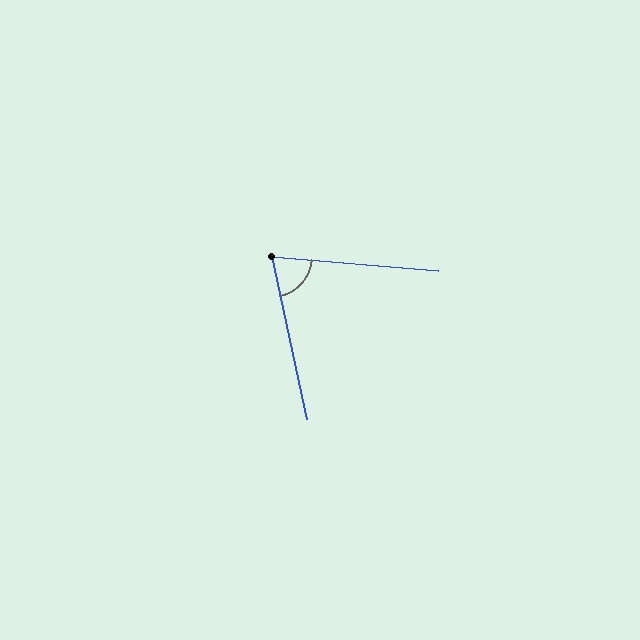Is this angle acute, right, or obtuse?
It is acute.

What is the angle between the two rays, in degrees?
Approximately 73 degrees.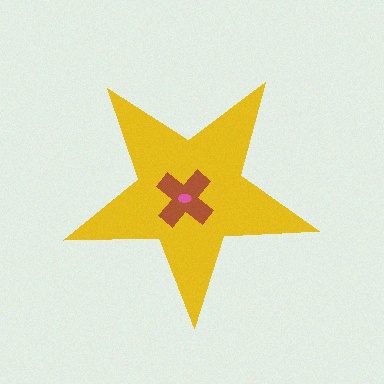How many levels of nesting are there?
3.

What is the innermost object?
The pink ellipse.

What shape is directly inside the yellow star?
The brown cross.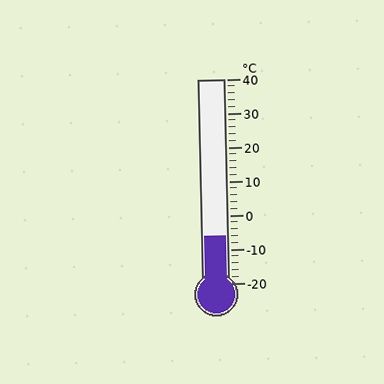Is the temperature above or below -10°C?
The temperature is above -10°C.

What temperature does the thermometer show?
The thermometer shows approximately -6°C.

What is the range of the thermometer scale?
The thermometer scale ranges from -20°C to 40°C.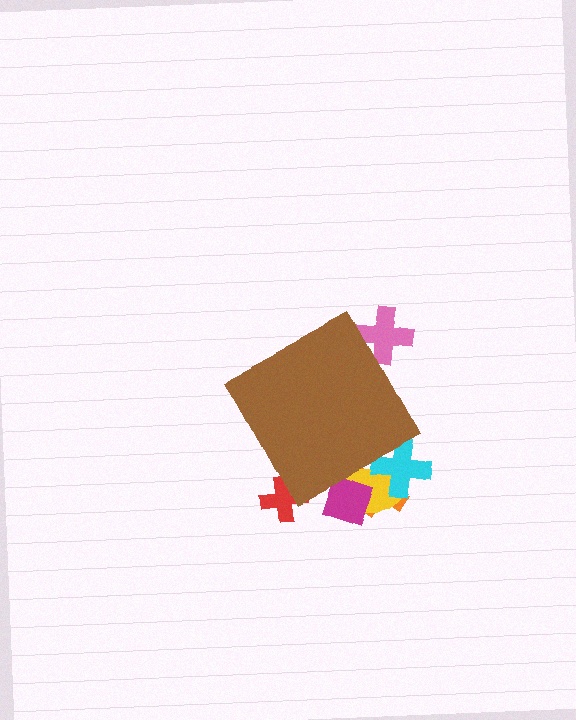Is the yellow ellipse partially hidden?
Yes, the yellow ellipse is partially hidden behind the brown diamond.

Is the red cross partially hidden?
Yes, the red cross is partially hidden behind the brown diamond.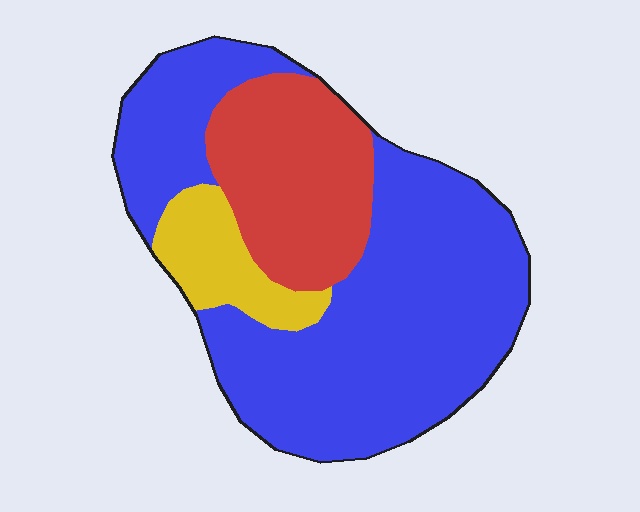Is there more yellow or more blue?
Blue.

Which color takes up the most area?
Blue, at roughly 65%.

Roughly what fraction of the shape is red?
Red covers about 25% of the shape.